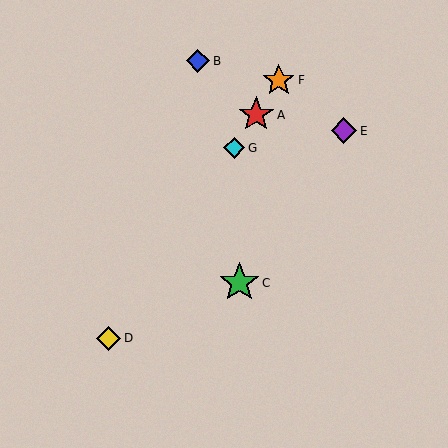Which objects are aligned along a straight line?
Objects A, D, F, G are aligned along a straight line.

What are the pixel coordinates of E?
Object E is at (344, 131).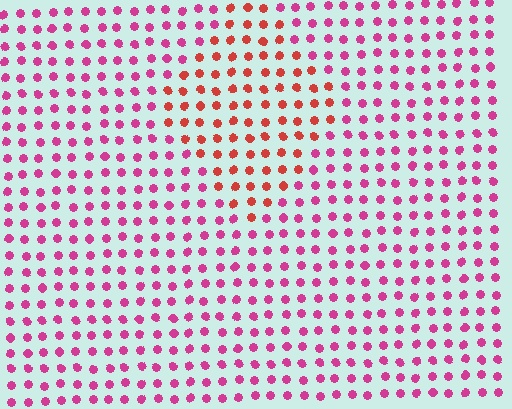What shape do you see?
I see a diamond.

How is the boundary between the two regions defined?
The boundary is defined purely by a slight shift in hue (about 38 degrees). Spacing, size, and orientation are identical on both sides.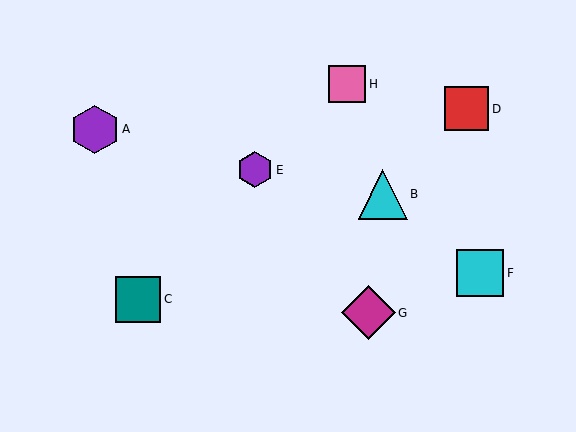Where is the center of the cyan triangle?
The center of the cyan triangle is at (383, 194).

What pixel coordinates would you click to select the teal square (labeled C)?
Click at (138, 299) to select the teal square C.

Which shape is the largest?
The magenta diamond (labeled G) is the largest.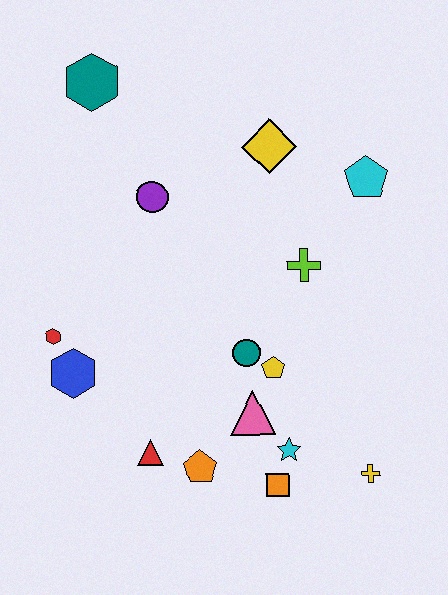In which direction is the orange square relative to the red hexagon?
The orange square is to the right of the red hexagon.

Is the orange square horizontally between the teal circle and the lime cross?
Yes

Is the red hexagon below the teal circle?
No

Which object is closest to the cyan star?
The orange square is closest to the cyan star.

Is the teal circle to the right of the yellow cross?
No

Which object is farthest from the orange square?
The teal hexagon is farthest from the orange square.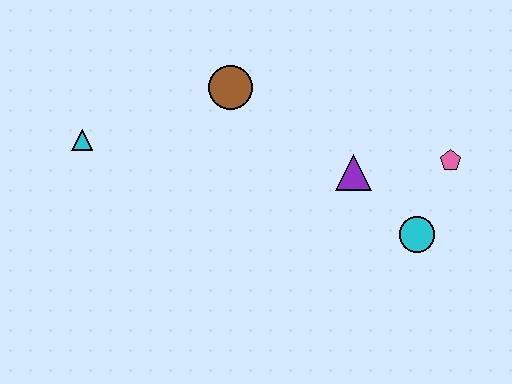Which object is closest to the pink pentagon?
The cyan circle is closest to the pink pentagon.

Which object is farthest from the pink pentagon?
The cyan triangle is farthest from the pink pentagon.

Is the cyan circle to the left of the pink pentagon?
Yes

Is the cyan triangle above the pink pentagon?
Yes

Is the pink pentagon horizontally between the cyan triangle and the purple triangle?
No